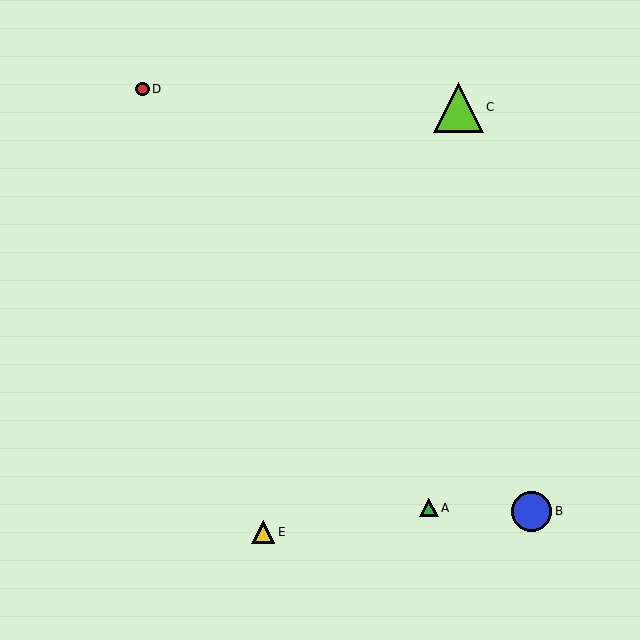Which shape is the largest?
The lime triangle (labeled C) is the largest.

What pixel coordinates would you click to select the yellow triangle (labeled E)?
Click at (263, 532) to select the yellow triangle E.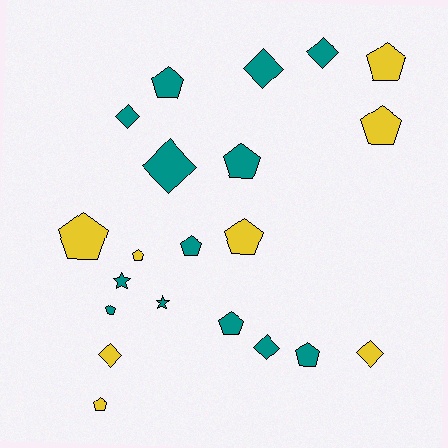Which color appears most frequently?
Teal, with 13 objects.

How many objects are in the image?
There are 21 objects.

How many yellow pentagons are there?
There are 6 yellow pentagons.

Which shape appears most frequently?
Pentagon, with 12 objects.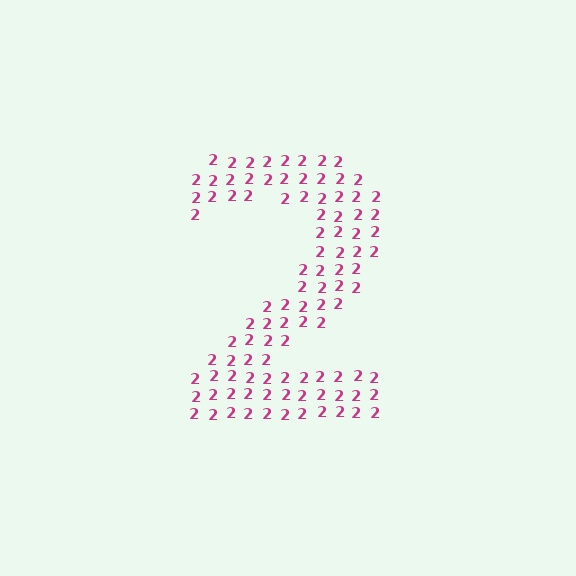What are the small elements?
The small elements are digit 2's.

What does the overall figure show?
The overall figure shows the digit 2.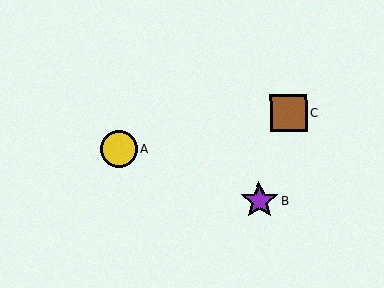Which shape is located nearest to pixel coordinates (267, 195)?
The purple star (labeled B) at (259, 201) is nearest to that location.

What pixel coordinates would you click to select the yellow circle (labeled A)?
Click at (119, 149) to select the yellow circle A.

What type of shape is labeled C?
Shape C is a brown square.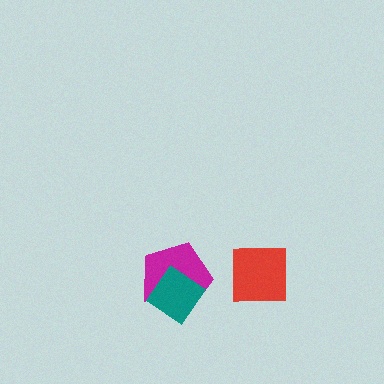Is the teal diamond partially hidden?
No, no other shape covers it.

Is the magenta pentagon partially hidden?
Yes, it is partially covered by another shape.